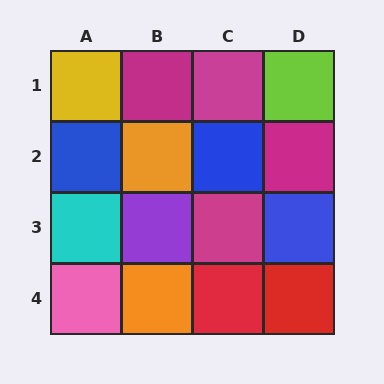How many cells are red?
2 cells are red.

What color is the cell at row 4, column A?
Pink.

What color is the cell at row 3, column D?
Blue.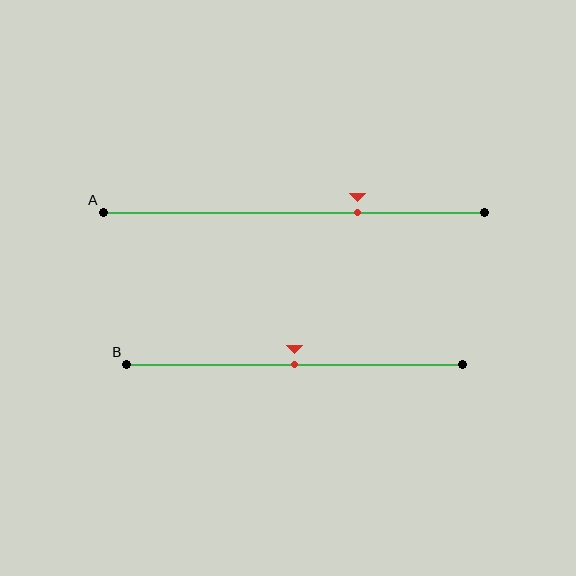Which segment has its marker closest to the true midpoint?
Segment B has its marker closest to the true midpoint.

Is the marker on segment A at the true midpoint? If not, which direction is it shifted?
No, the marker on segment A is shifted to the right by about 17% of the segment length.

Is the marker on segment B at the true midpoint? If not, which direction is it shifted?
Yes, the marker on segment B is at the true midpoint.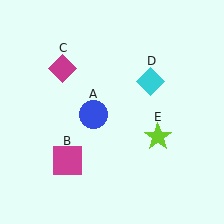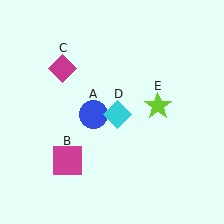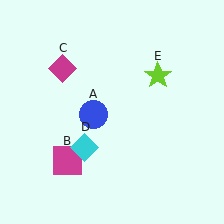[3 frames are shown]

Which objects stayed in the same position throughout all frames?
Blue circle (object A) and magenta square (object B) and magenta diamond (object C) remained stationary.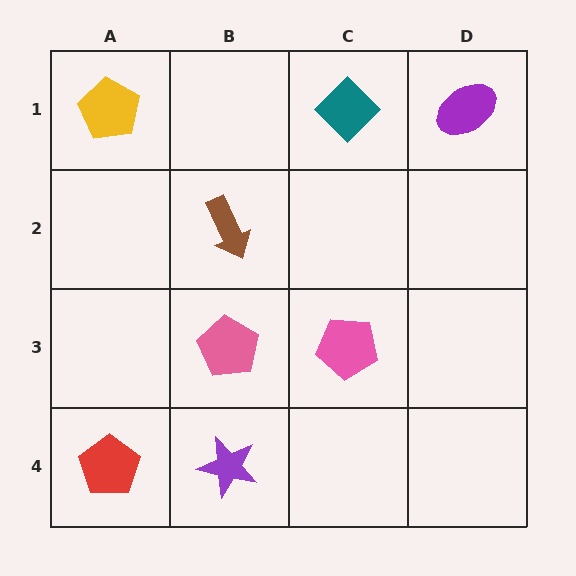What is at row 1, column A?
A yellow pentagon.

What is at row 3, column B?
A pink pentagon.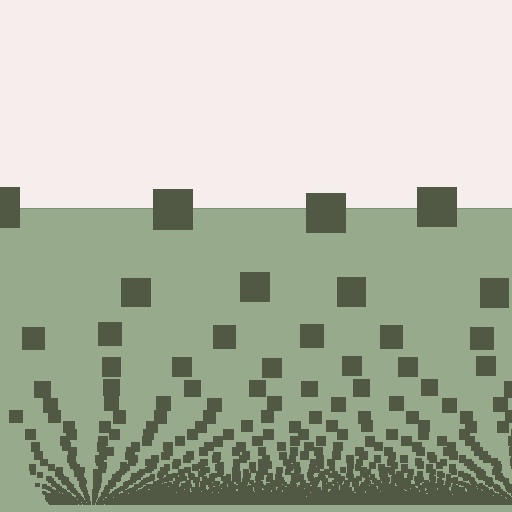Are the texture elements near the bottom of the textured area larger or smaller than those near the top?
Smaller. The gradient is inverted — elements near the bottom are smaller and denser.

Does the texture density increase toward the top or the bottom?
Density increases toward the bottom.